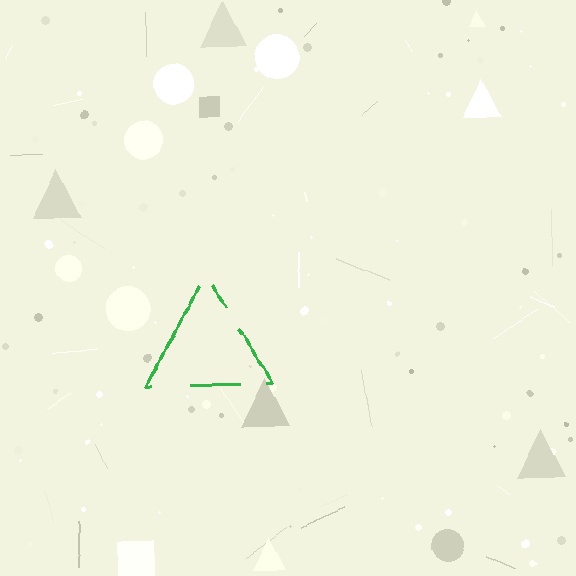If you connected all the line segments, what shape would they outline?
They would outline a triangle.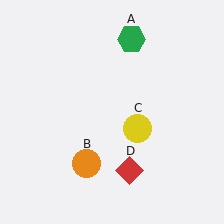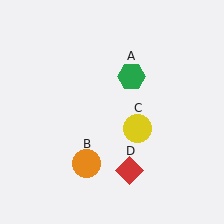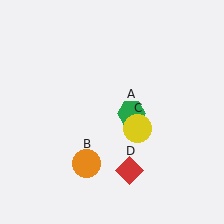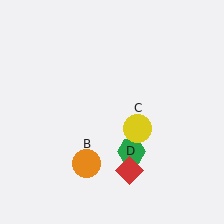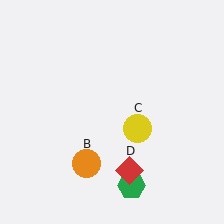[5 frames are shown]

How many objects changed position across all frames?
1 object changed position: green hexagon (object A).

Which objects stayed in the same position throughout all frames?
Orange circle (object B) and yellow circle (object C) and red diamond (object D) remained stationary.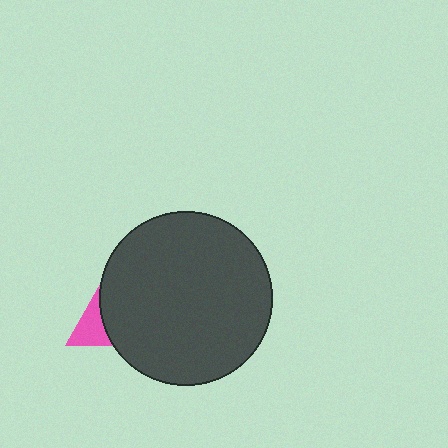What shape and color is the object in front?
The object in front is a dark gray circle.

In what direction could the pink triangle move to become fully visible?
The pink triangle could move left. That would shift it out from behind the dark gray circle entirely.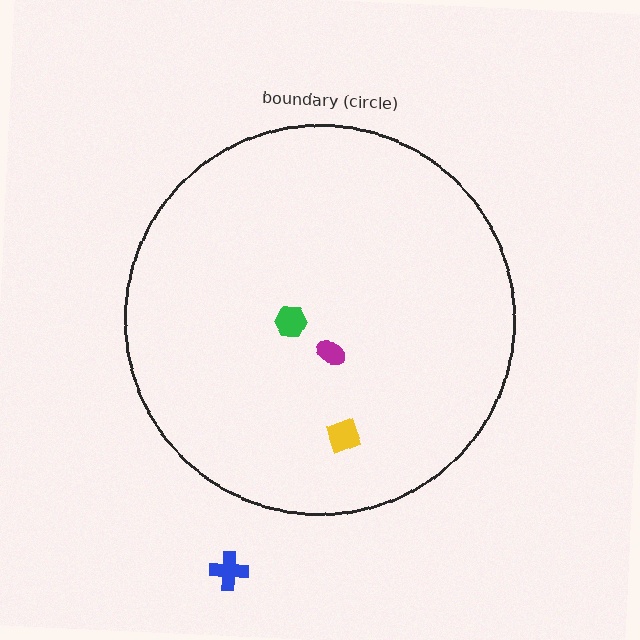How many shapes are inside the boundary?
3 inside, 1 outside.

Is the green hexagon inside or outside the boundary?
Inside.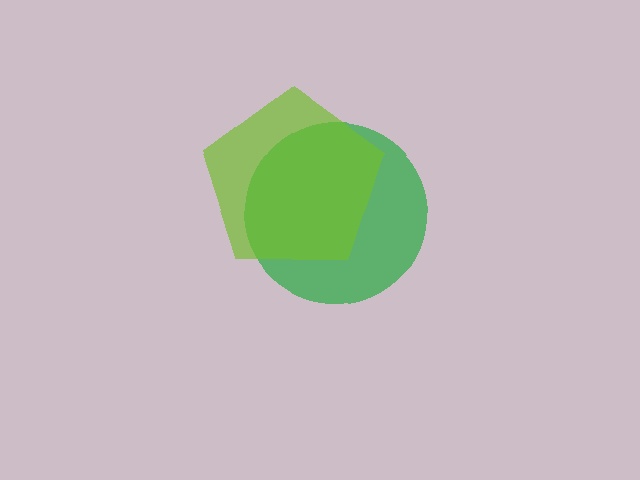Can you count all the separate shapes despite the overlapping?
Yes, there are 2 separate shapes.